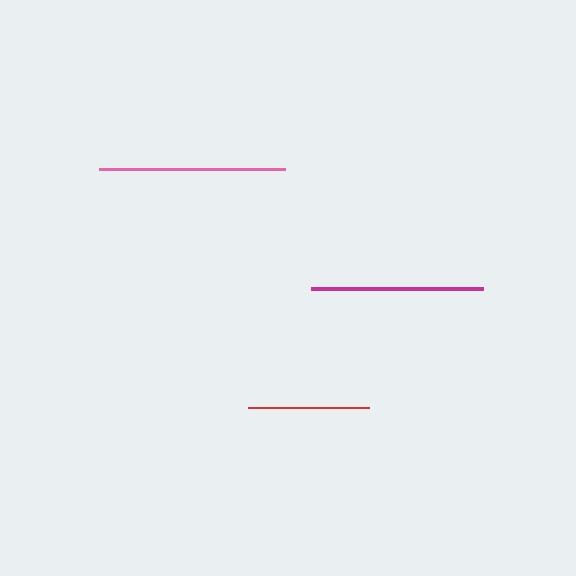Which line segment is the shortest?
The red line is the shortest at approximately 121 pixels.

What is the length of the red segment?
The red segment is approximately 121 pixels long.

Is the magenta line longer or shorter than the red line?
The magenta line is longer than the red line.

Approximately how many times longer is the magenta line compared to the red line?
The magenta line is approximately 1.4 times the length of the red line.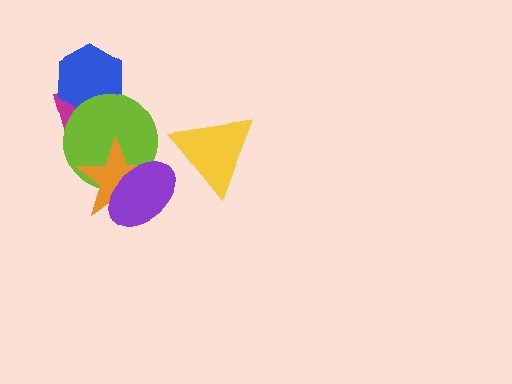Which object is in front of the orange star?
The purple ellipse is in front of the orange star.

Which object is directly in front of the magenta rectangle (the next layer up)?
The blue hexagon is directly in front of the magenta rectangle.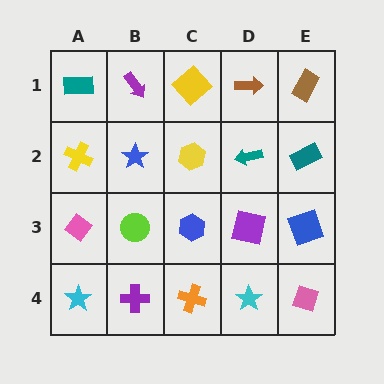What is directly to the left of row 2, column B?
A yellow cross.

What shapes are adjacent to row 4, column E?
A blue square (row 3, column E), a cyan star (row 4, column D).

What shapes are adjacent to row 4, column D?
A purple square (row 3, column D), an orange cross (row 4, column C), a pink diamond (row 4, column E).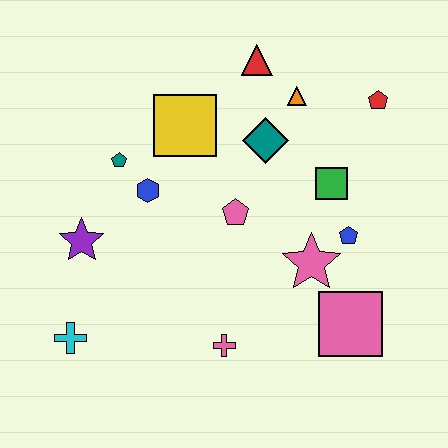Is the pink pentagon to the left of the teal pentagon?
No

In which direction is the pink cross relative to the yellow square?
The pink cross is below the yellow square.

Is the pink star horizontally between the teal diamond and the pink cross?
No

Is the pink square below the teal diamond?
Yes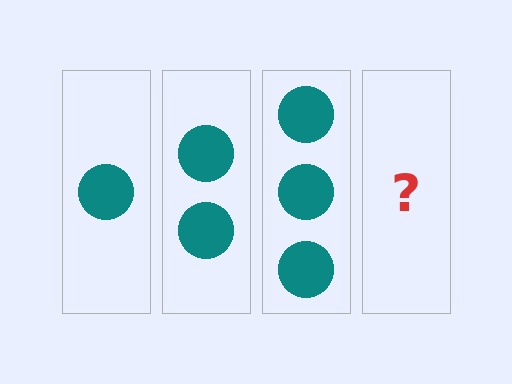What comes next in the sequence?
The next element should be 4 circles.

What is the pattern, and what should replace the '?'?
The pattern is that each step adds one more circle. The '?' should be 4 circles.